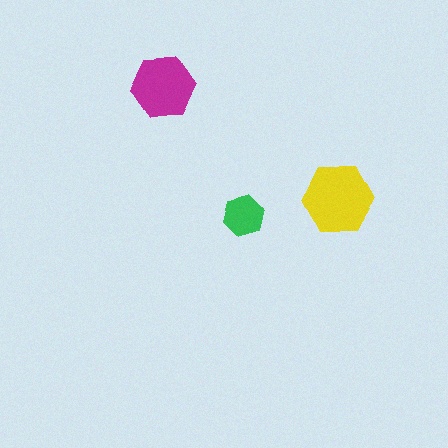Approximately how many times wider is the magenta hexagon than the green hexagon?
About 1.5 times wider.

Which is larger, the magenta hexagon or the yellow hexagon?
The yellow one.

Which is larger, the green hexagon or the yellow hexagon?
The yellow one.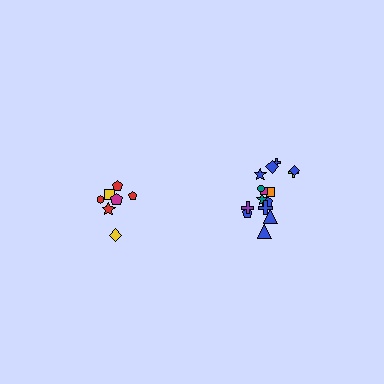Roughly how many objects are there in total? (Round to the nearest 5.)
Roughly 20 objects in total.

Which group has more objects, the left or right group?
The right group.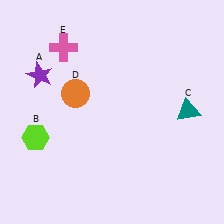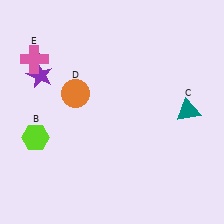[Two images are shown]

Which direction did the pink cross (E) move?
The pink cross (E) moved left.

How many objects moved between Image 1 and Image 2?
1 object moved between the two images.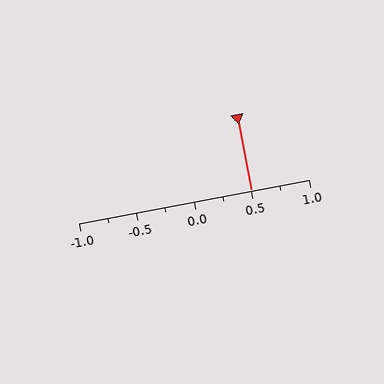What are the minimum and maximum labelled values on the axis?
The axis runs from -1.0 to 1.0.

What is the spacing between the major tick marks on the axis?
The major ticks are spaced 0.5 apart.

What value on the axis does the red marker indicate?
The marker indicates approximately 0.5.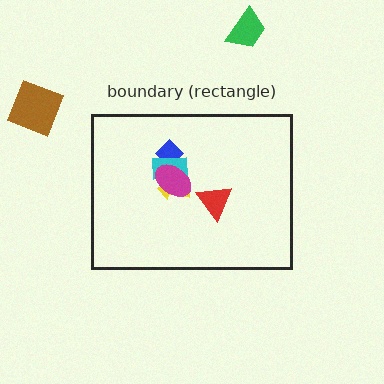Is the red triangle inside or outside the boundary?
Inside.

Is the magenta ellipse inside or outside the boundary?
Inside.